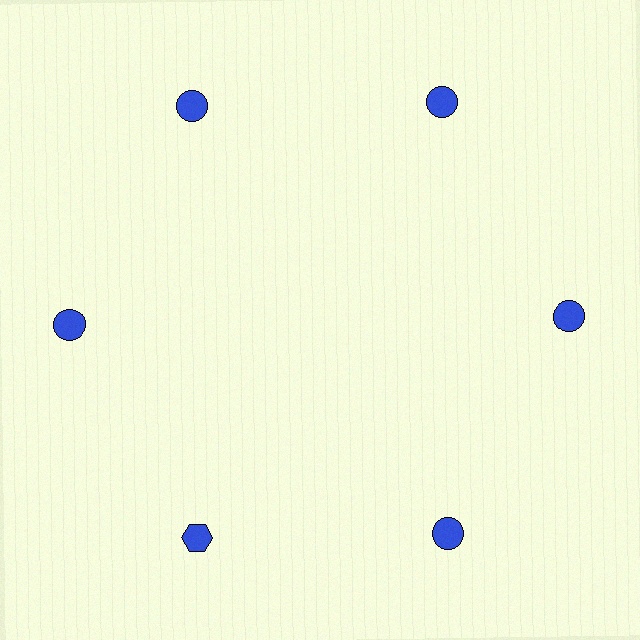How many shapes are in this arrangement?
There are 6 shapes arranged in a ring pattern.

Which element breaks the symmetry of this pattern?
The blue hexagon at roughly the 7 o'clock position breaks the symmetry. All other shapes are blue circles.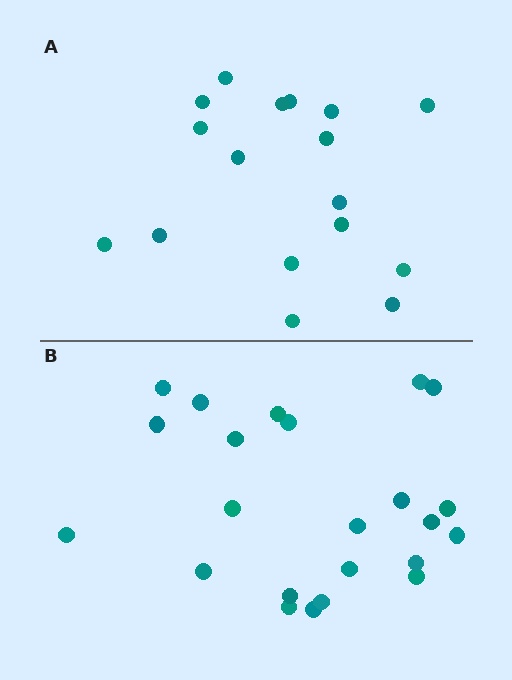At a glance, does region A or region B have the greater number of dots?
Region B (the bottom region) has more dots.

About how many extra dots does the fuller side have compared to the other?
Region B has about 6 more dots than region A.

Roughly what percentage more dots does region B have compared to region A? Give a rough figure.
About 35% more.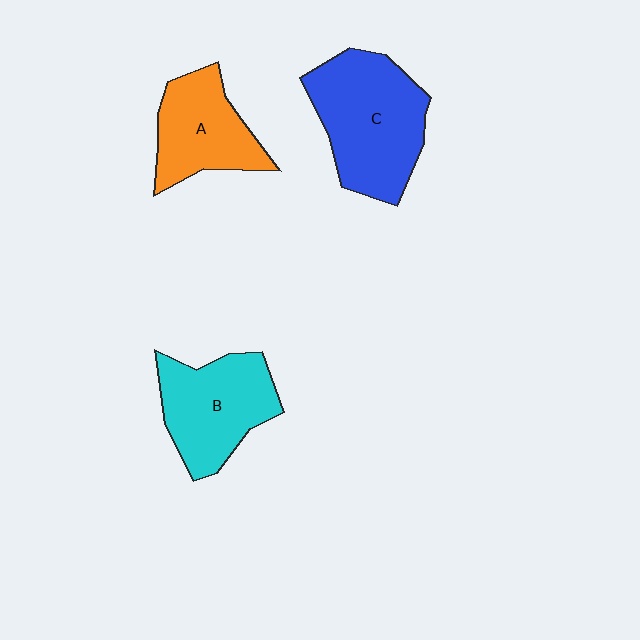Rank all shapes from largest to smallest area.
From largest to smallest: C (blue), B (cyan), A (orange).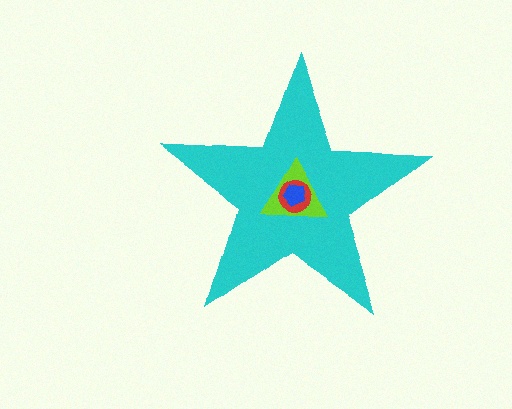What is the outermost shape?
The cyan star.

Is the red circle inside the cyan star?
Yes.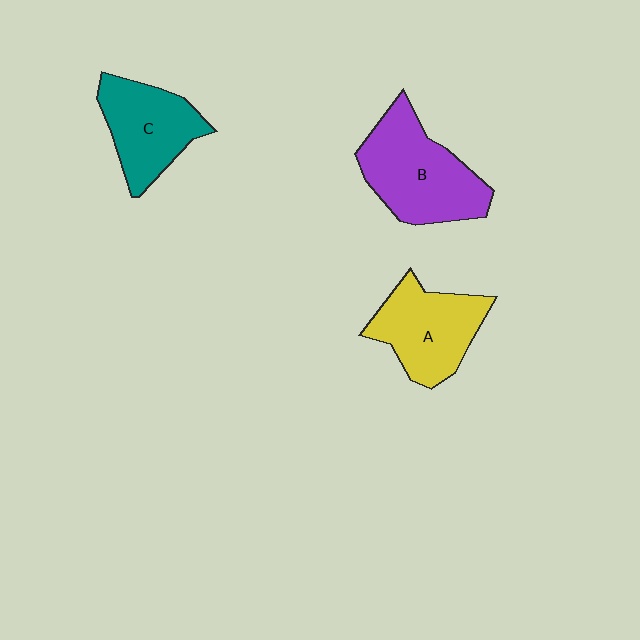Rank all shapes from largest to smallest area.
From largest to smallest: B (purple), A (yellow), C (teal).